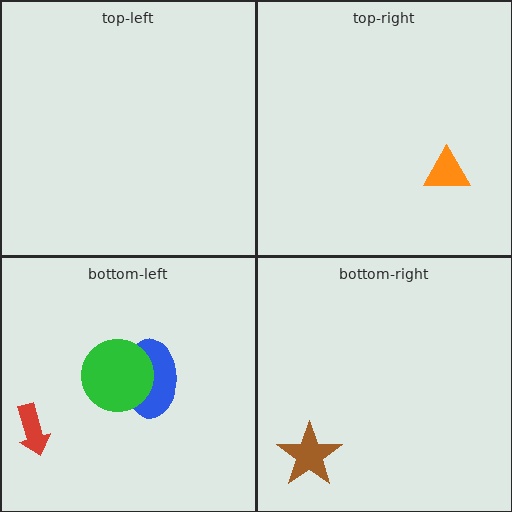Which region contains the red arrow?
The bottom-left region.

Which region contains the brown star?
The bottom-right region.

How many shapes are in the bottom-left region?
3.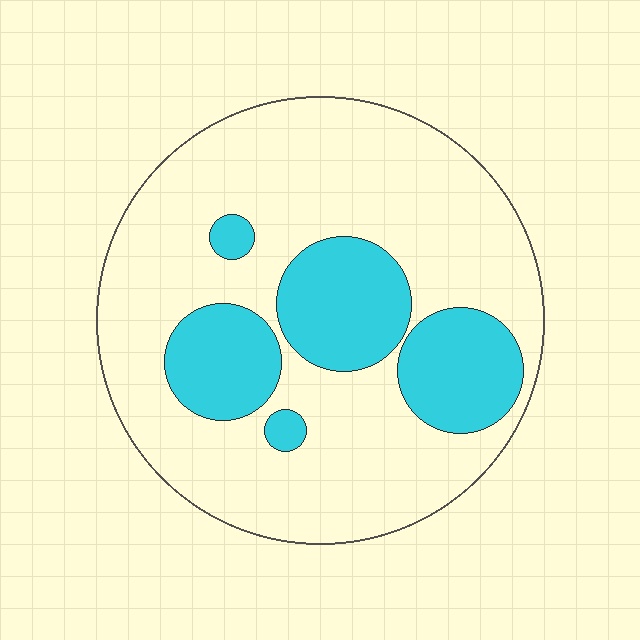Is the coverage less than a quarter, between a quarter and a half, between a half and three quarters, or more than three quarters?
Between a quarter and a half.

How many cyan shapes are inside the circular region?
5.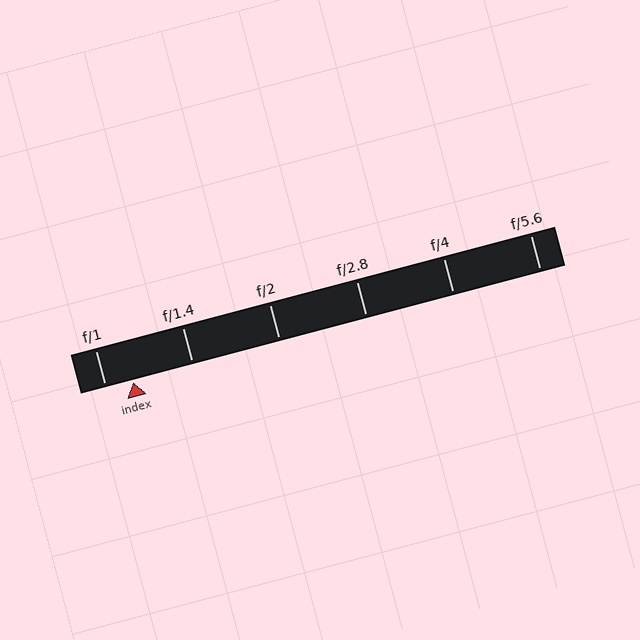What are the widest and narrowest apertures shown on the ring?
The widest aperture shown is f/1 and the narrowest is f/5.6.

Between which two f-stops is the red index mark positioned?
The index mark is between f/1 and f/1.4.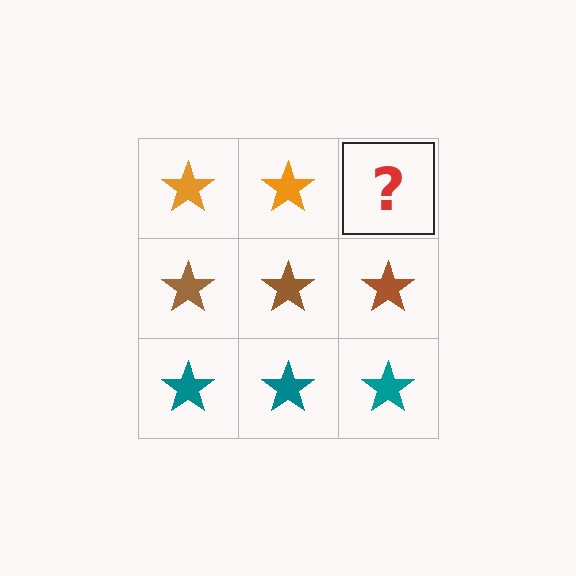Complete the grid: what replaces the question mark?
The question mark should be replaced with an orange star.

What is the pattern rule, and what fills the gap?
The rule is that each row has a consistent color. The gap should be filled with an orange star.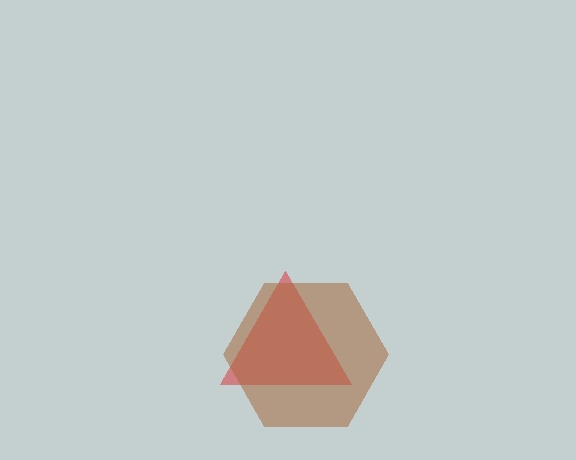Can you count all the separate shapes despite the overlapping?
Yes, there are 2 separate shapes.